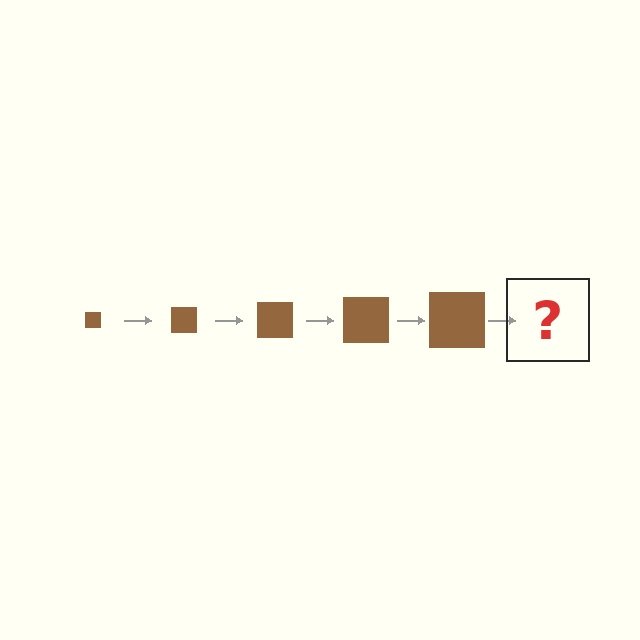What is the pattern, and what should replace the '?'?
The pattern is that the square gets progressively larger each step. The '?' should be a brown square, larger than the previous one.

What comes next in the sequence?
The next element should be a brown square, larger than the previous one.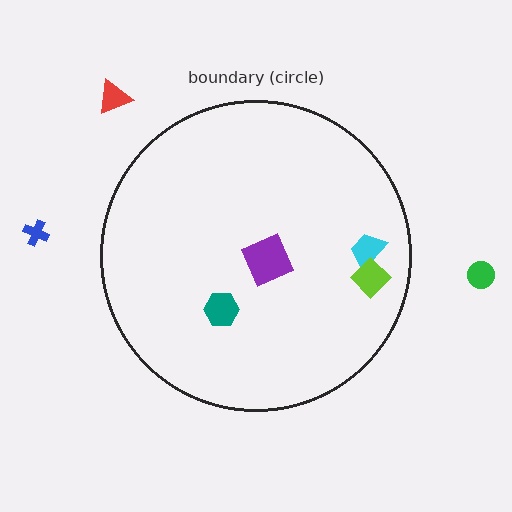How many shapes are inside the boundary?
4 inside, 3 outside.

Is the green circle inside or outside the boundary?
Outside.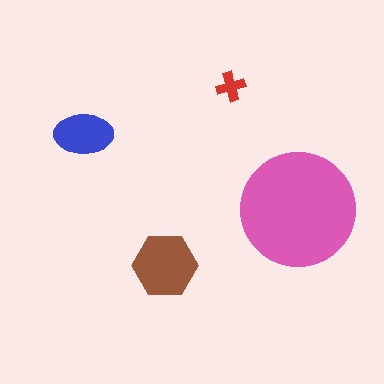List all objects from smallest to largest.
The red cross, the blue ellipse, the brown hexagon, the pink circle.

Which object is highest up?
The red cross is topmost.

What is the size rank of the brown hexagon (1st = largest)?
2nd.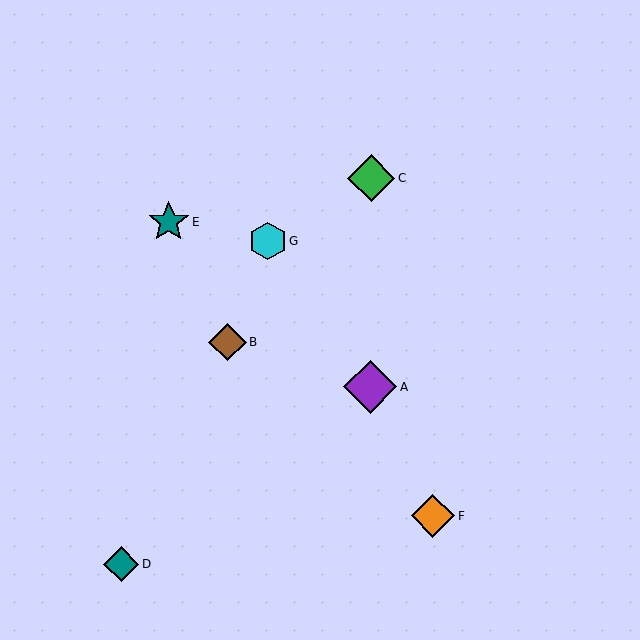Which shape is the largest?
The purple diamond (labeled A) is the largest.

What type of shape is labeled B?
Shape B is a brown diamond.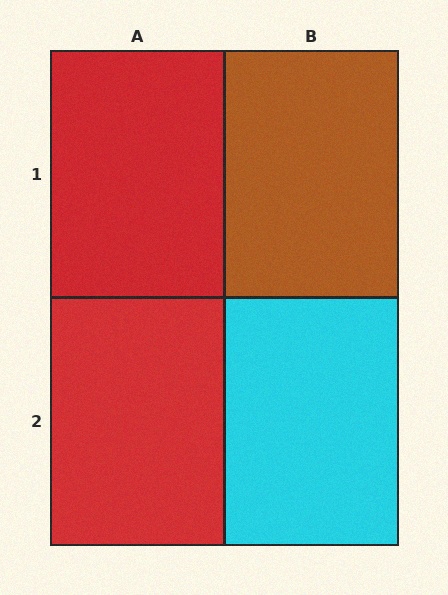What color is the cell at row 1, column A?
Red.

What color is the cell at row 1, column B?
Brown.